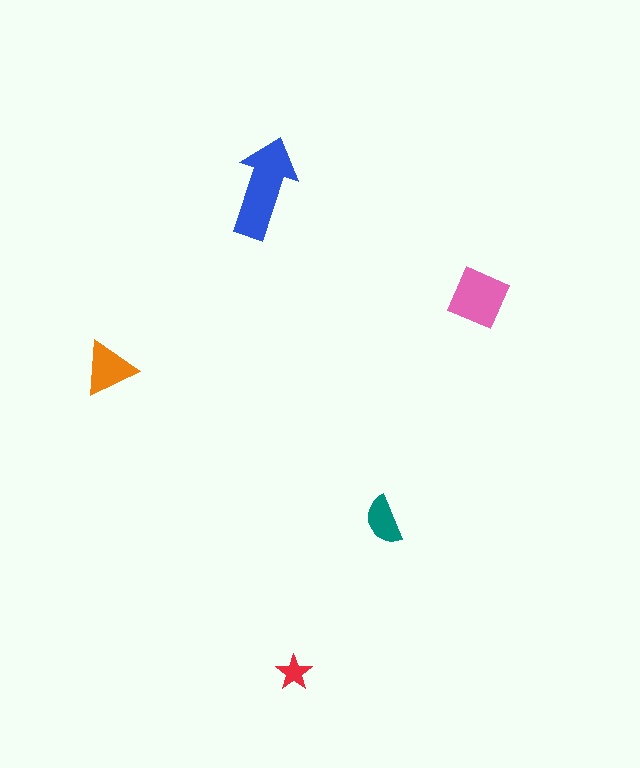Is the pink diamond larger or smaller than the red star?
Larger.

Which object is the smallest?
The red star.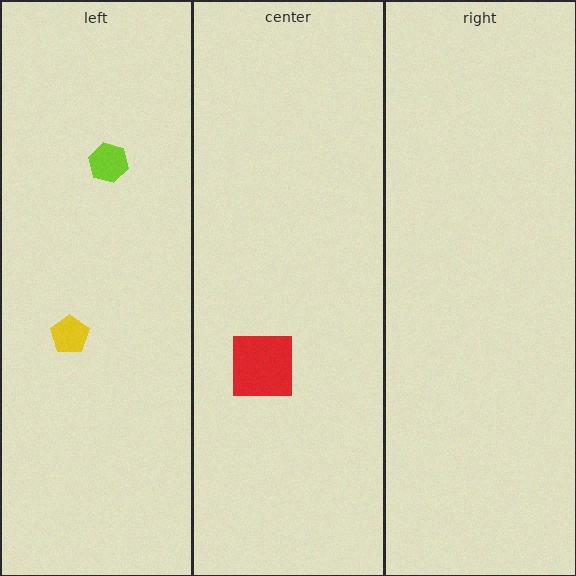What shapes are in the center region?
The red square.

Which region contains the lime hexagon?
The left region.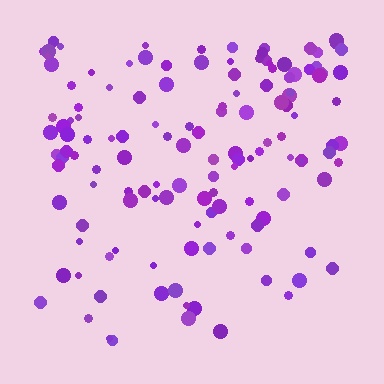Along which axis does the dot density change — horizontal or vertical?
Vertical.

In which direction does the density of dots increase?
From bottom to top, with the top side densest.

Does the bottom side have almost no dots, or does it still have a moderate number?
Still a moderate number, just noticeably fewer than the top.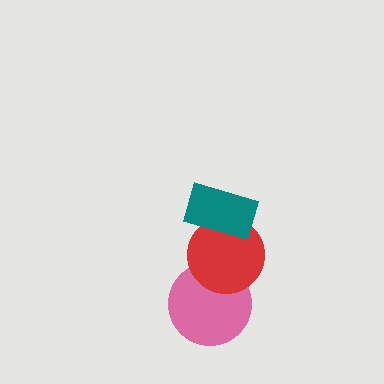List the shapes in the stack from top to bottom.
From top to bottom: the teal rectangle, the red circle, the pink circle.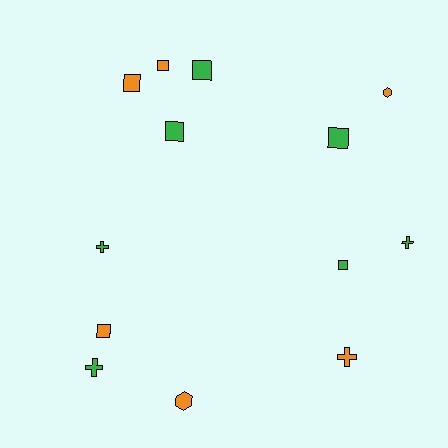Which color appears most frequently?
Green, with 7 objects.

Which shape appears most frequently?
Square, with 7 objects.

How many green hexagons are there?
There are no green hexagons.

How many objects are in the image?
There are 13 objects.